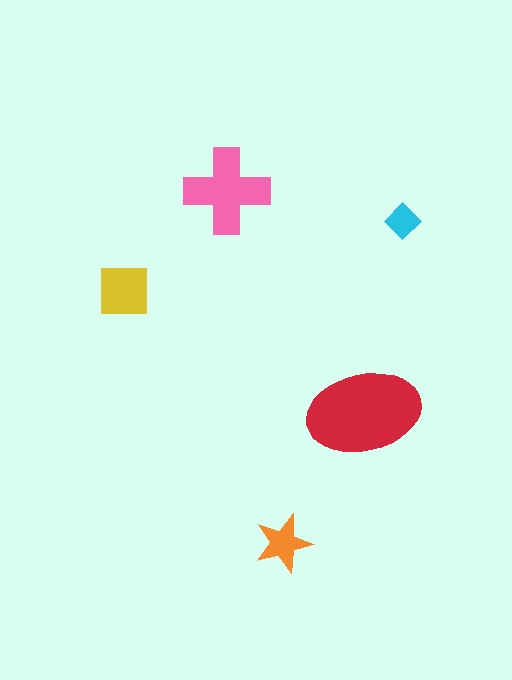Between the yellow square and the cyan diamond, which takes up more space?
The yellow square.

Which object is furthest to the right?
The cyan diamond is rightmost.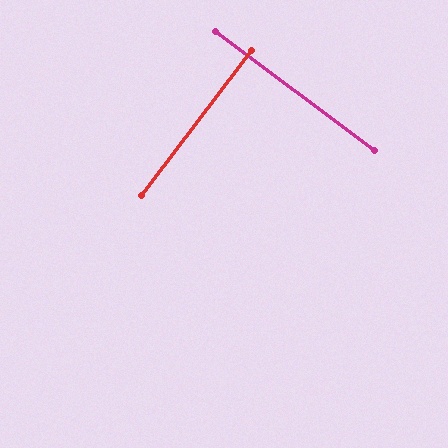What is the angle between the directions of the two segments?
Approximately 90 degrees.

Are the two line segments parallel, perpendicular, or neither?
Perpendicular — they meet at approximately 90°.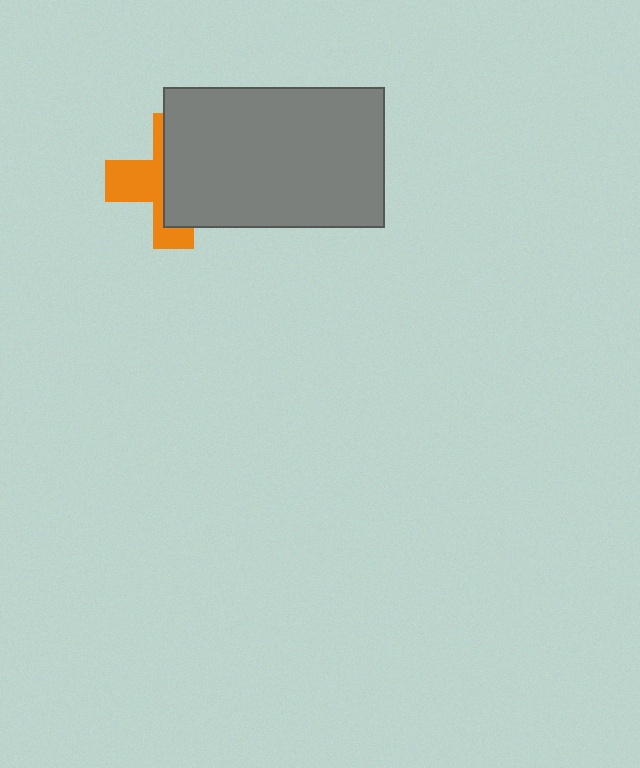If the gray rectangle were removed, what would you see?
You would see the complete orange cross.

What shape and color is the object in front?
The object in front is a gray rectangle.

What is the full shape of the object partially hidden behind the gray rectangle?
The partially hidden object is an orange cross.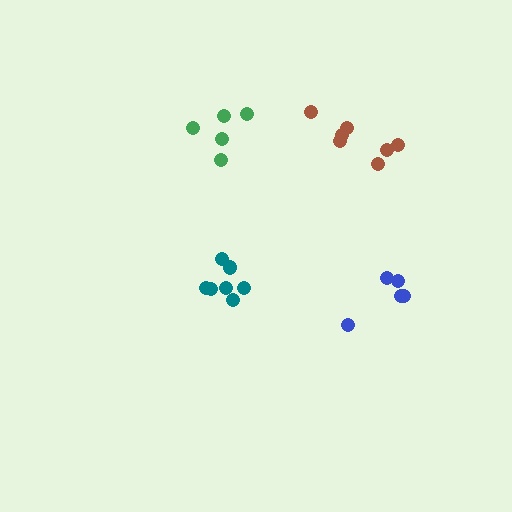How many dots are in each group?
Group 1: 5 dots, Group 2: 5 dots, Group 3: 7 dots, Group 4: 7 dots (24 total).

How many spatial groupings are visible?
There are 4 spatial groupings.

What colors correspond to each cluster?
The clusters are colored: blue, green, brown, teal.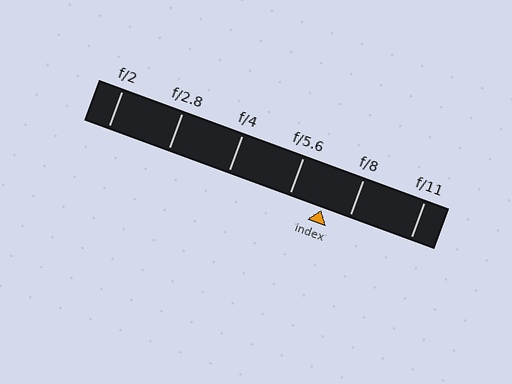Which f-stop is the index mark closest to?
The index mark is closest to f/8.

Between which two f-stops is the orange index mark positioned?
The index mark is between f/5.6 and f/8.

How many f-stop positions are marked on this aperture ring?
There are 6 f-stop positions marked.